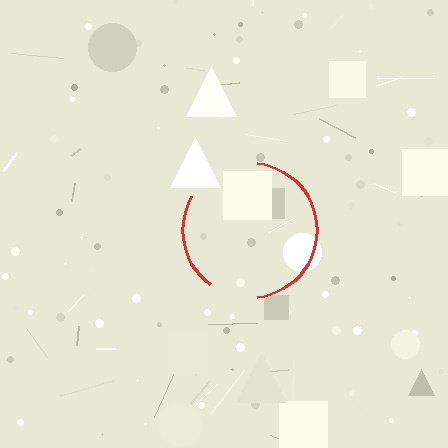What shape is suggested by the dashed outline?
The dashed outline suggests a circle.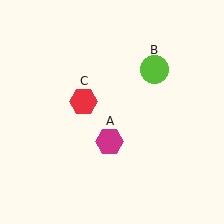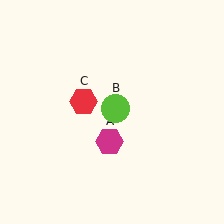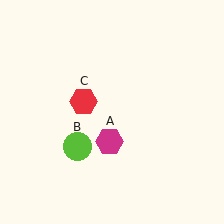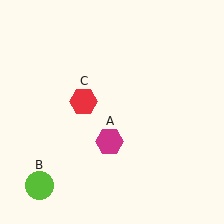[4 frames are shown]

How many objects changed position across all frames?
1 object changed position: lime circle (object B).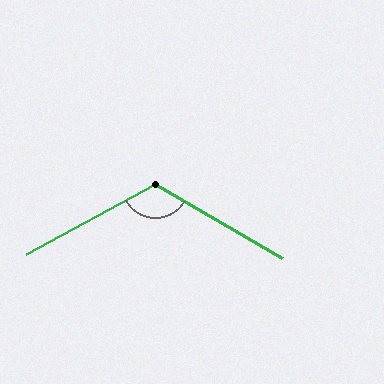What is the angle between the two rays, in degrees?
Approximately 121 degrees.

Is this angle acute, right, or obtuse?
It is obtuse.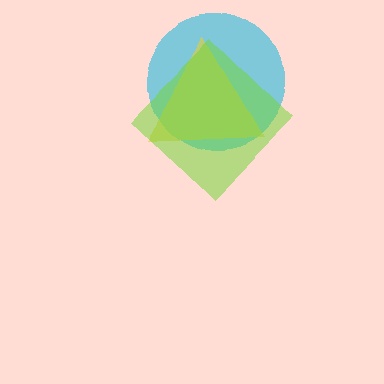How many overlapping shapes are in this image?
There are 3 overlapping shapes in the image.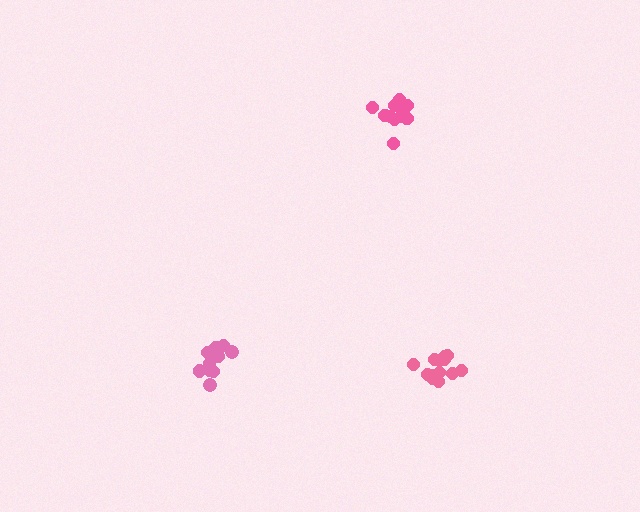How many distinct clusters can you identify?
There are 3 distinct clusters.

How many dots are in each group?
Group 1: 13 dots, Group 2: 12 dots, Group 3: 11 dots (36 total).